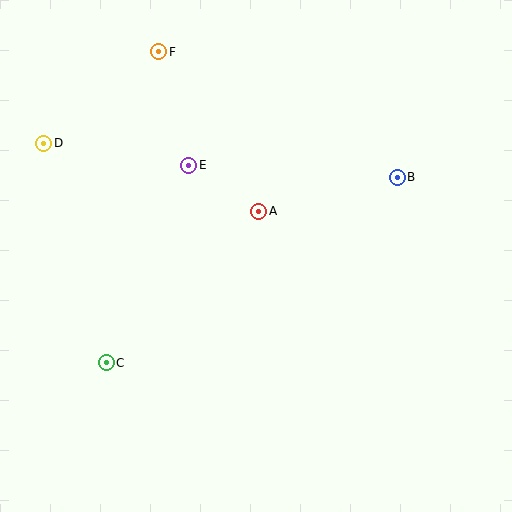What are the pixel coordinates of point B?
Point B is at (397, 177).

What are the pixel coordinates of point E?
Point E is at (189, 165).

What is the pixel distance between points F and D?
The distance between F and D is 147 pixels.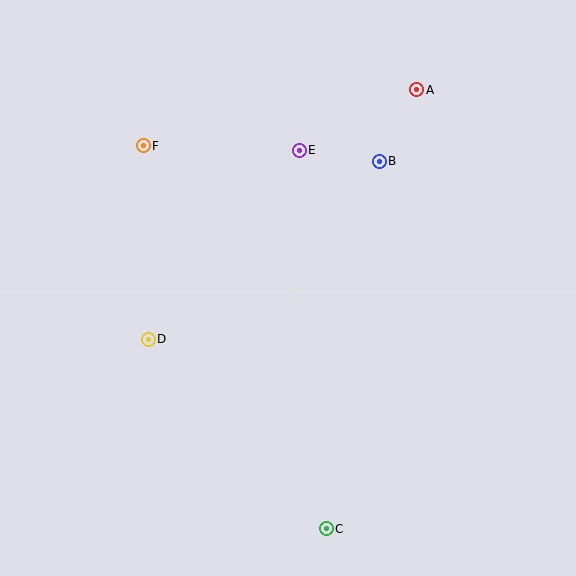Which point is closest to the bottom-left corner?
Point D is closest to the bottom-left corner.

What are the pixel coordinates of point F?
Point F is at (143, 146).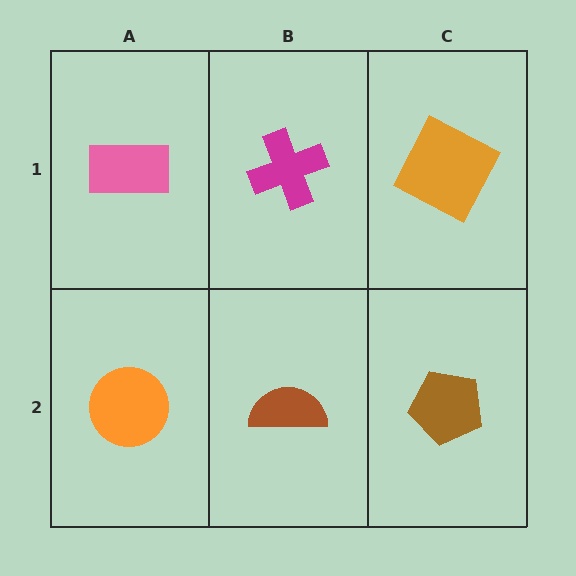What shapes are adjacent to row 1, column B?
A brown semicircle (row 2, column B), a pink rectangle (row 1, column A), an orange square (row 1, column C).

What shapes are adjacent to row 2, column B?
A magenta cross (row 1, column B), an orange circle (row 2, column A), a brown pentagon (row 2, column C).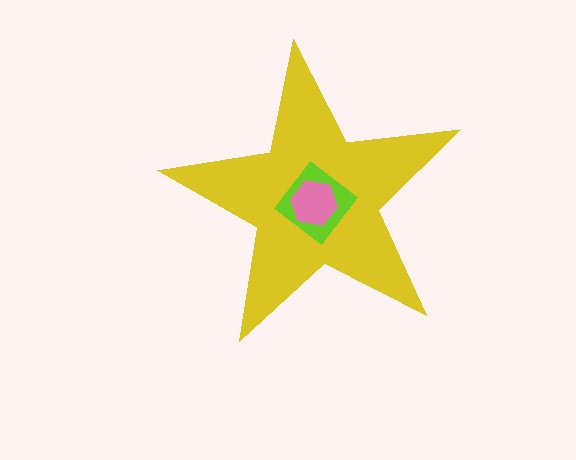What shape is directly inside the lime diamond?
The pink hexagon.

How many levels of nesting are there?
3.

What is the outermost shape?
The yellow star.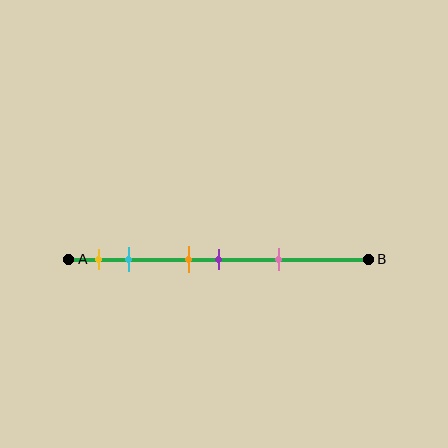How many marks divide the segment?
There are 5 marks dividing the segment.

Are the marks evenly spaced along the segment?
No, the marks are not evenly spaced.